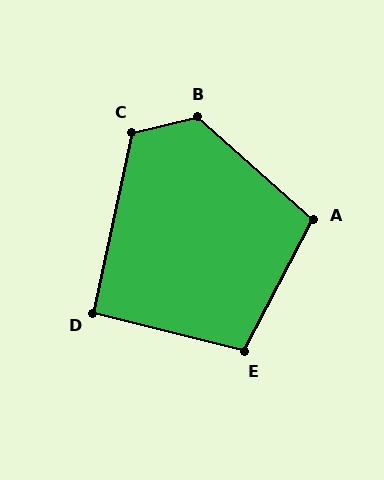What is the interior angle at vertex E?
Approximately 104 degrees (obtuse).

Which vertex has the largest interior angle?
B, at approximately 125 degrees.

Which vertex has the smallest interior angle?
D, at approximately 92 degrees.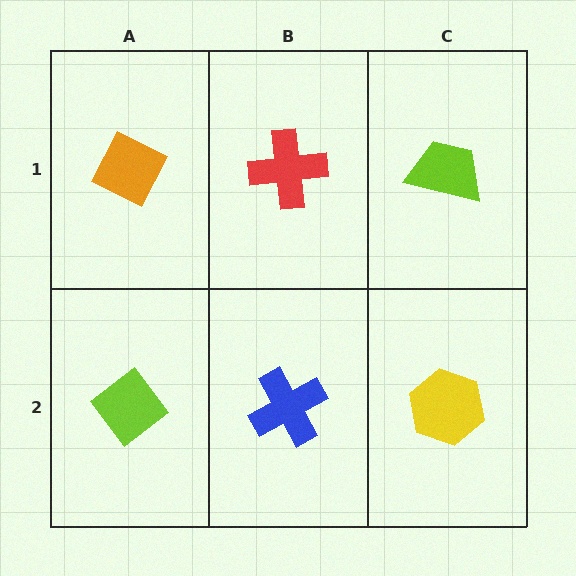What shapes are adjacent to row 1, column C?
A yellow hexagon (row 2, column C), a red cross (row 1, column B).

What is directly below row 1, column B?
A blue cross.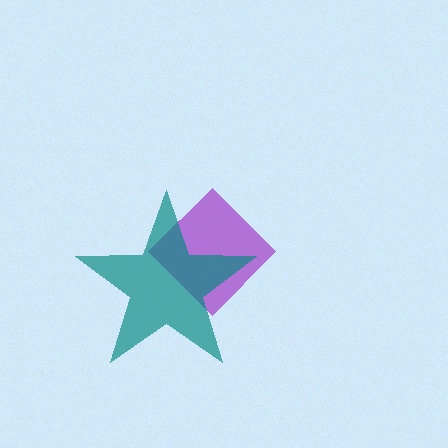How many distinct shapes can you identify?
There are 2 distinct shapes: a purple diamond, a teal star.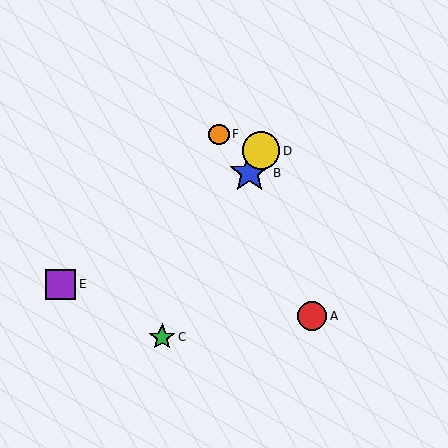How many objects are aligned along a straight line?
3 objects (B, C, D) are aligned along a straight line.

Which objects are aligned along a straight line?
Objects B, C, D are aligned along a straight line.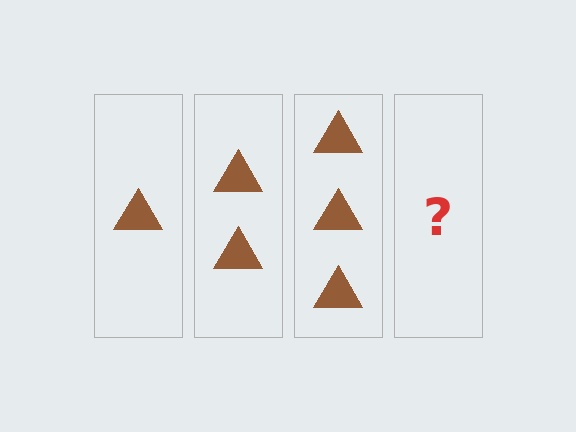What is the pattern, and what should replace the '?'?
The pattern is that each step adds one more triangle. The '?' should be 4 triangles.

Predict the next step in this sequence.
The next step is 4 triangles.